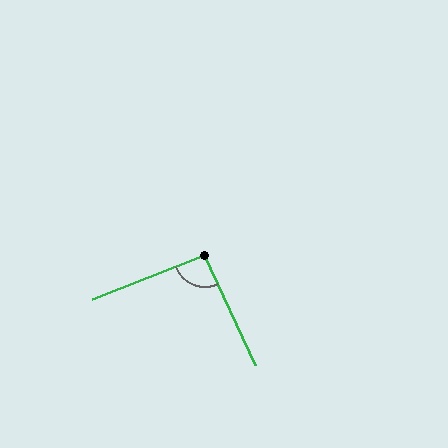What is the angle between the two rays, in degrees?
Approximately 94 degrees.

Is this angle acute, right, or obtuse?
It is approximately a right angle.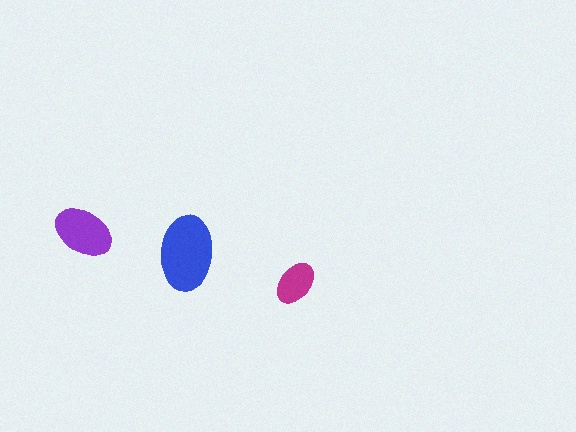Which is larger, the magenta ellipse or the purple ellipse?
The purple one.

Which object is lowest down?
The magenta ellipse is bottommost.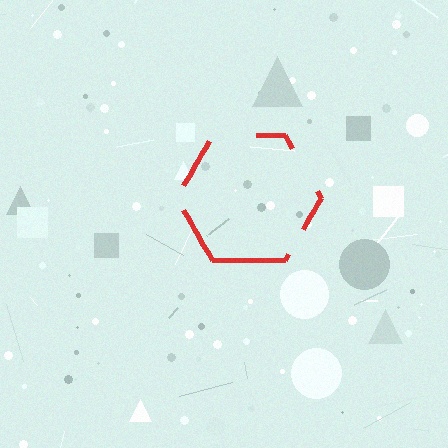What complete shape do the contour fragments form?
The contour fragments form a hexagon.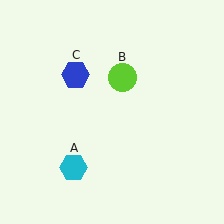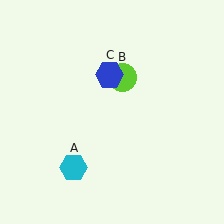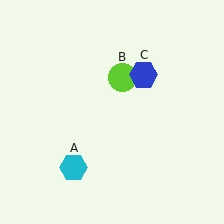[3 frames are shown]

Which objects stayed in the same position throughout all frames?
Cyan hexagon (object A) and lime circle (object B) remained stationary.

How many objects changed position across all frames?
1 object changed position: blue hexagon (object C).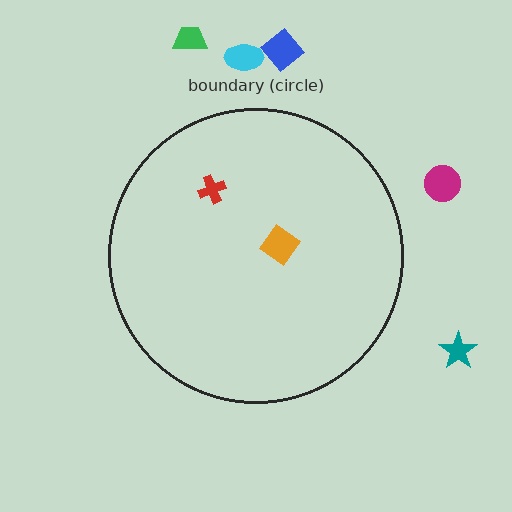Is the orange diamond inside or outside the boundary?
Inside.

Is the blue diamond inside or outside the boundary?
Outside.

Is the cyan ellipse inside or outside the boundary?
Outside.